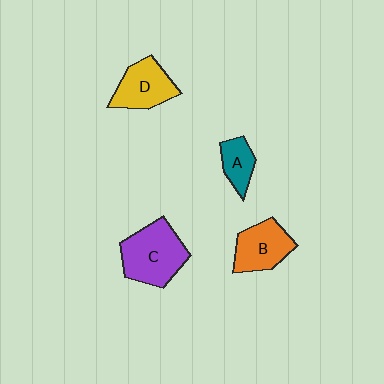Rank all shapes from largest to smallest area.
From largest to smallest: C (purple), B (orange), D (yellow), A (teal).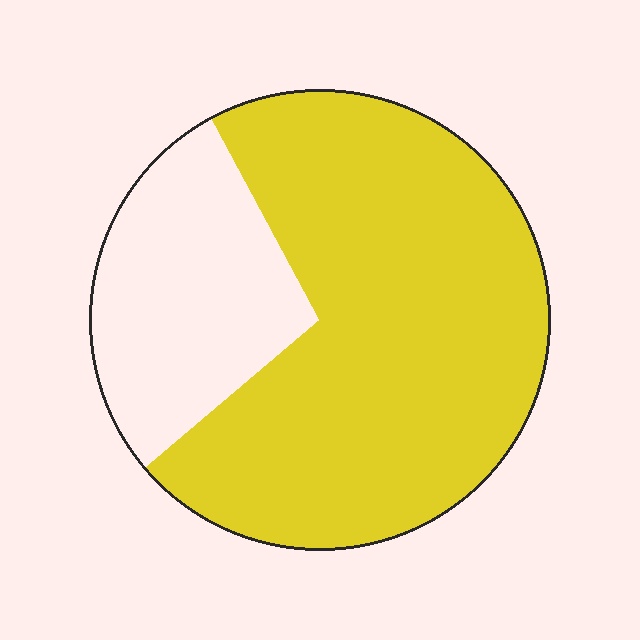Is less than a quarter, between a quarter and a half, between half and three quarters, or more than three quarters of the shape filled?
Between half and three quarters.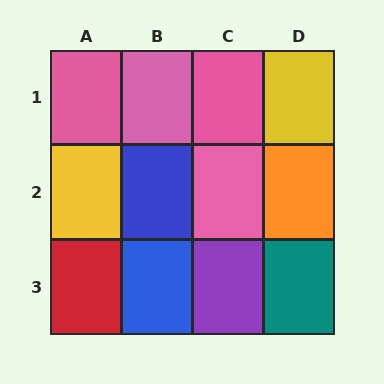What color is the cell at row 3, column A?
Red.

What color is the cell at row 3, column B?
Blue.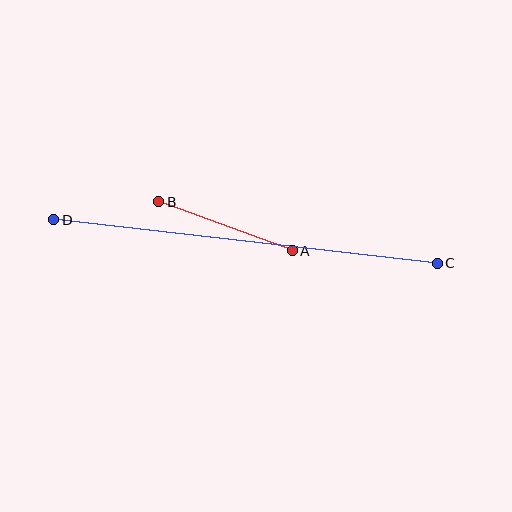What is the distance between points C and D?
The distance is approximately 386 pixels.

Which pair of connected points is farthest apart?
Points C and D are farthest apart.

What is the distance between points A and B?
The distance is approximately 142 pixels.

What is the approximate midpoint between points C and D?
The midpoint is at approximately (245, 241) pixels.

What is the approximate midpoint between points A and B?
The midpoint is at approximately (225, 226) pixels.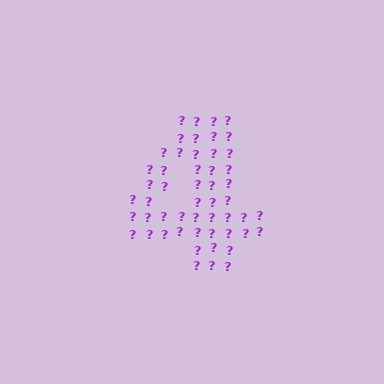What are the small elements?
The small elements are question marks.